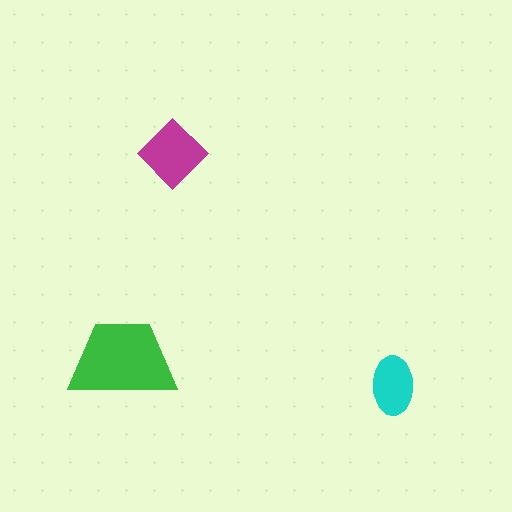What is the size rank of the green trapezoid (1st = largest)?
1st.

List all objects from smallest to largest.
The cyan ellipse, the magenta diamond, the green trapezoid.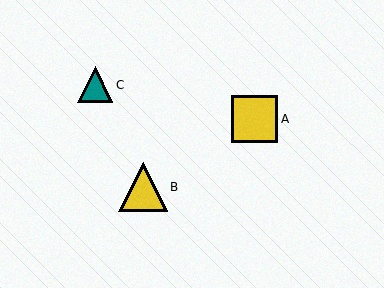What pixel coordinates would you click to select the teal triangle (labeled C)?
Click at (95, 85) to select the teal triangle C.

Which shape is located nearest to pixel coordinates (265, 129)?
The yellow square (labeled A) at (254, 119) is nearest to that location.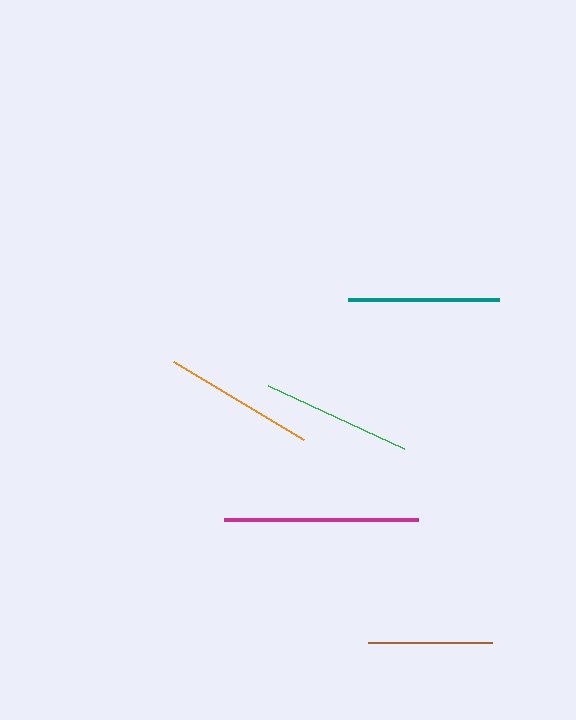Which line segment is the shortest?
The brown line is the shortest at approximately 123 pixels.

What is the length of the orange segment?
The orange segment is approximately 152 pixels long.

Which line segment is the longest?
The magenta line is the longest at approximately 193 pixels.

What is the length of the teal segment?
The teal segment is approximately 151 pixels long.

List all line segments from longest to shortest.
From longest to shortest: magenta, orange, teal, green, brown.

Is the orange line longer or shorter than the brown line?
The orange line is longer than the brown line.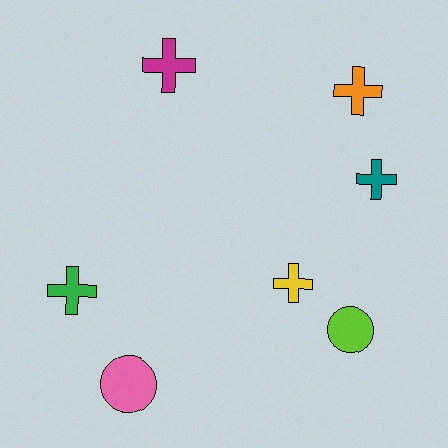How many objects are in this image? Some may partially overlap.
There are 7 objects.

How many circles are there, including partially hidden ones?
There are 2 circles.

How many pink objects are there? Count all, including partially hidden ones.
There is 1 pink object.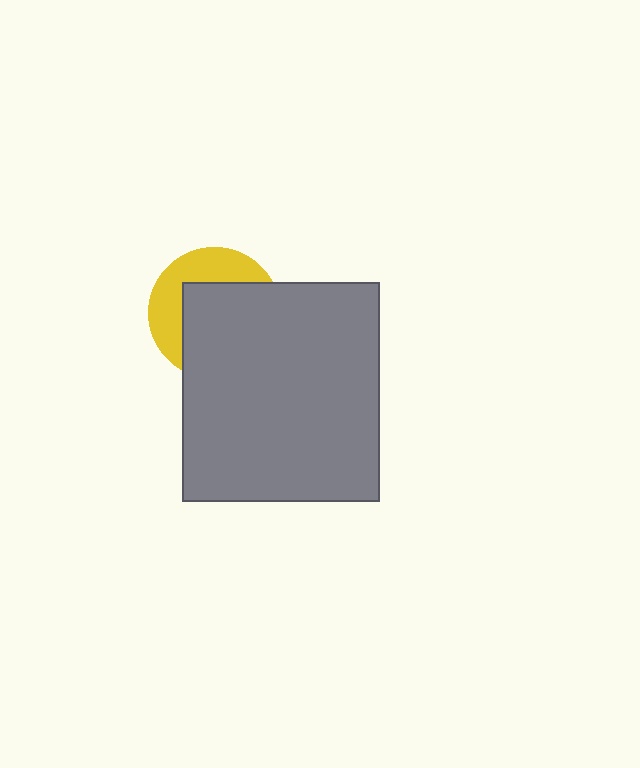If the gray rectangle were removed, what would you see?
You would see the complete yellow circle.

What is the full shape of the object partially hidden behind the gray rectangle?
The partially hidden object is a yellow circle.